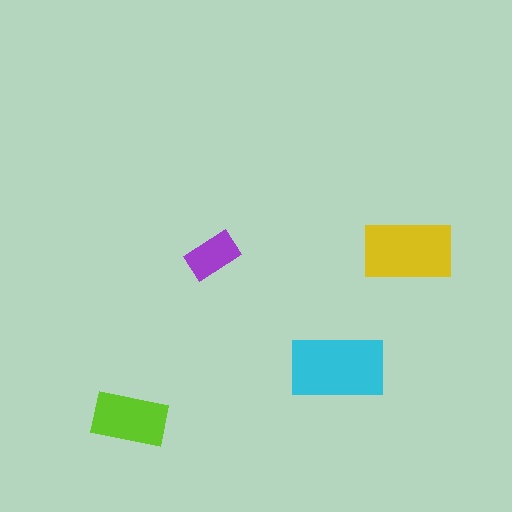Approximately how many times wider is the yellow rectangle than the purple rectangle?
About 1.5 times wider.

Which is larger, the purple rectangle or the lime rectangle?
The lime one.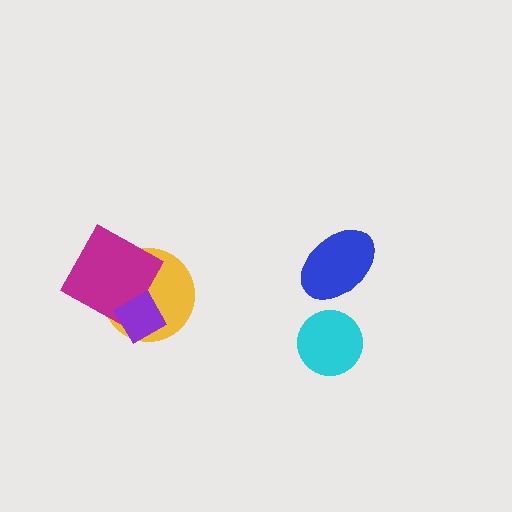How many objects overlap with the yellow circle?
2 objects overlap with the yellow circle.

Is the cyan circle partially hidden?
No, no other shape covers it.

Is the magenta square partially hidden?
Yes, it is partially covered by another shape.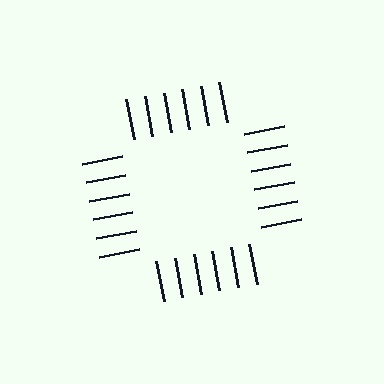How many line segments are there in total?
24 — 6 along each of the 4 edges.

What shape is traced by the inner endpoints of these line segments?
An illusory square — the line segments terminate on its edges but no continuous stroke is drawn.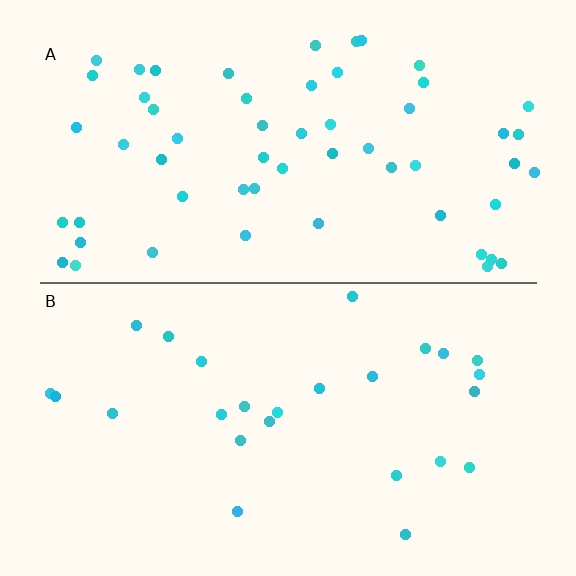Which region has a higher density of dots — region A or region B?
A (the top).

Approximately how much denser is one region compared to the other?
Approximately 2.2× — region A over region B.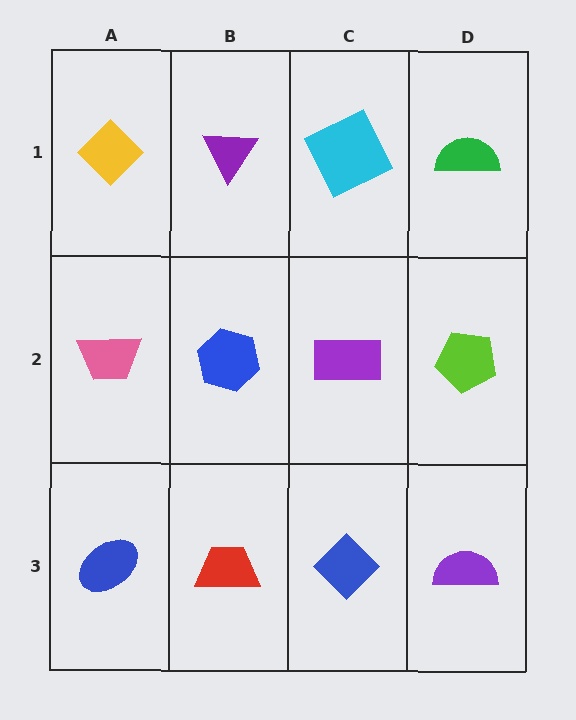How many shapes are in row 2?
4 shapes.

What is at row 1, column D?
A green semicircle.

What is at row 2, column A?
A pink trapezoid.